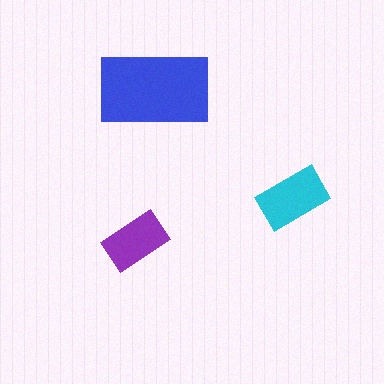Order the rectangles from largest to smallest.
the blue one, the cyan one, the purple one.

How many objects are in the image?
There are 3 objects in the image.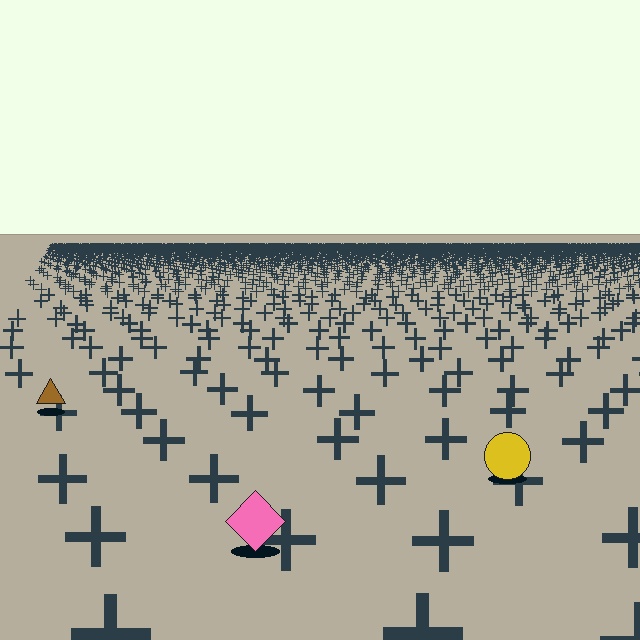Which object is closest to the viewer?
The pink diamond is closest. The texture marks near it are larger and more spread out.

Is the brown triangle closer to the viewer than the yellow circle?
No. The yellow circle is closer — you can tell from the texture gradient: the ground texture is coarser near it.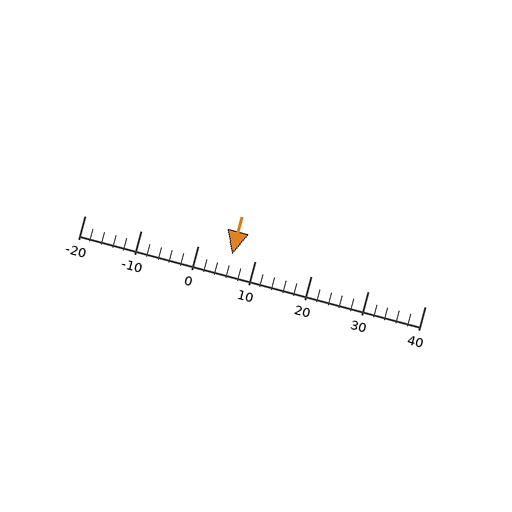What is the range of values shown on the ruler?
The ruler shows values from -20 to 40.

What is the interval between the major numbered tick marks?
The major tick marks are spaced 10 units apart.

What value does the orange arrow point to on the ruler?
The orange arrow points to approximately 6.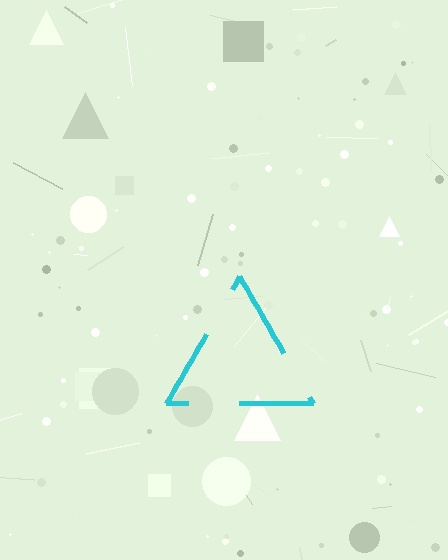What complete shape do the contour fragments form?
The contour fragments form a triangle.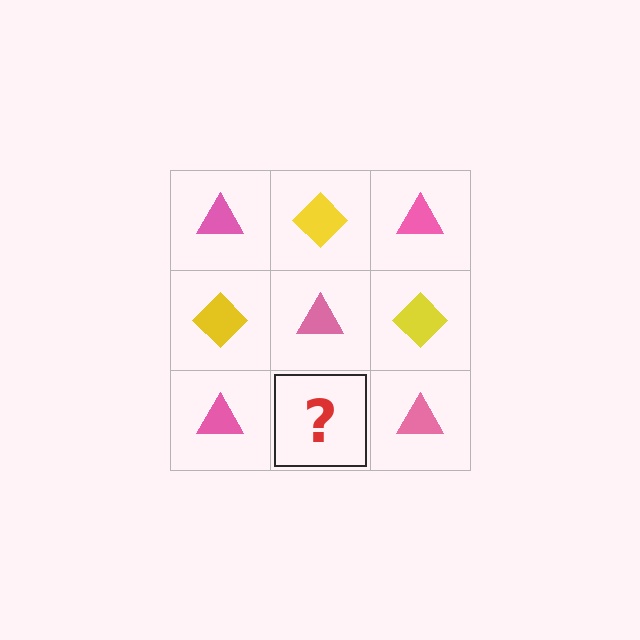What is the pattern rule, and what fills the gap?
The rule is that it alternates pink triangle and yellow diamond in a checkerboard pattern. The gap should be filled with a yellow diamond.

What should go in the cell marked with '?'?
The missing cell should contain a yellow diamond.